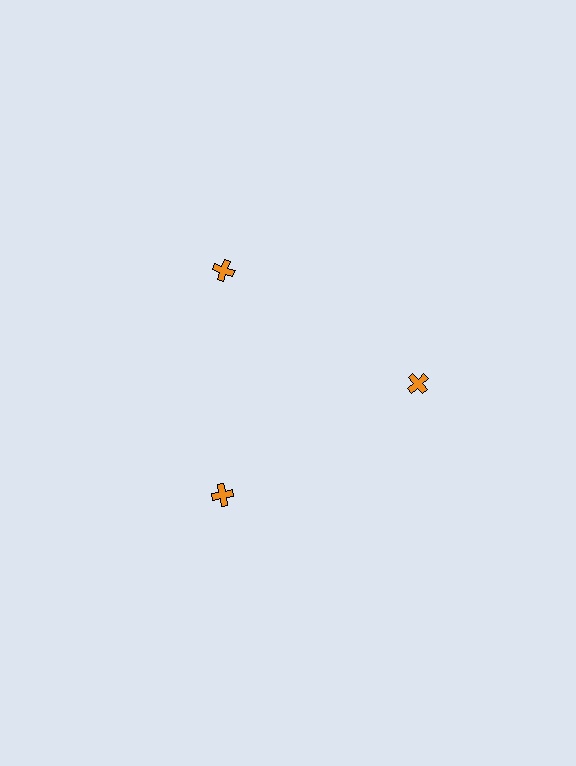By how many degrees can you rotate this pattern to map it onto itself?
The pattern maps onto itself every 120 degrees of rotation.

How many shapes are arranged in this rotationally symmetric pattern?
There are 3 shapes, arranged in 3 groups of 1.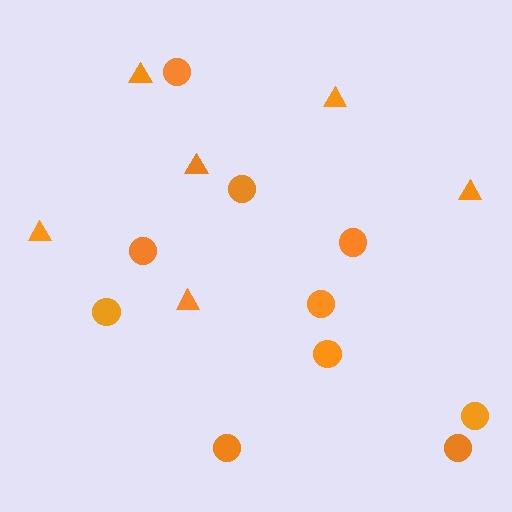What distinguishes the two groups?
There are 2 groups: one group of triangles (6) and one group of circles (10).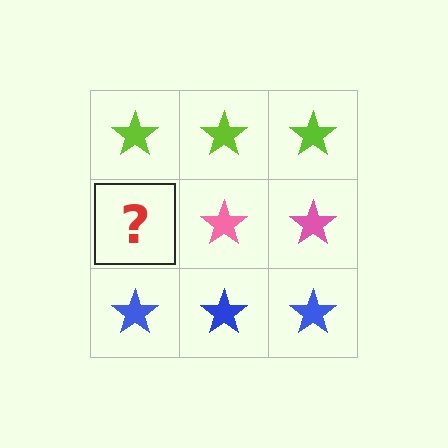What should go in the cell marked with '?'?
The missing cell should contain a pink star.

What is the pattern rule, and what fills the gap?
The rule is that each row has a consistent color. The gap should be filled with a pink star.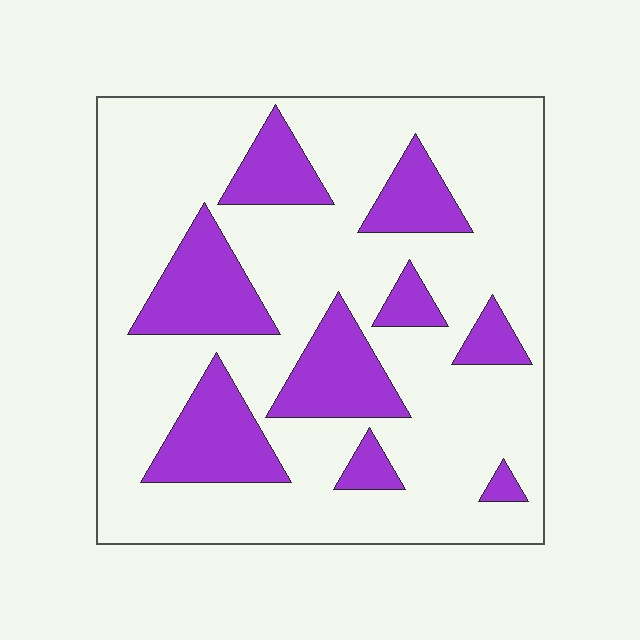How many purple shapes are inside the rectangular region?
9.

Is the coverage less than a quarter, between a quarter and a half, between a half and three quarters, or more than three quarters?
Between a quarter and a half.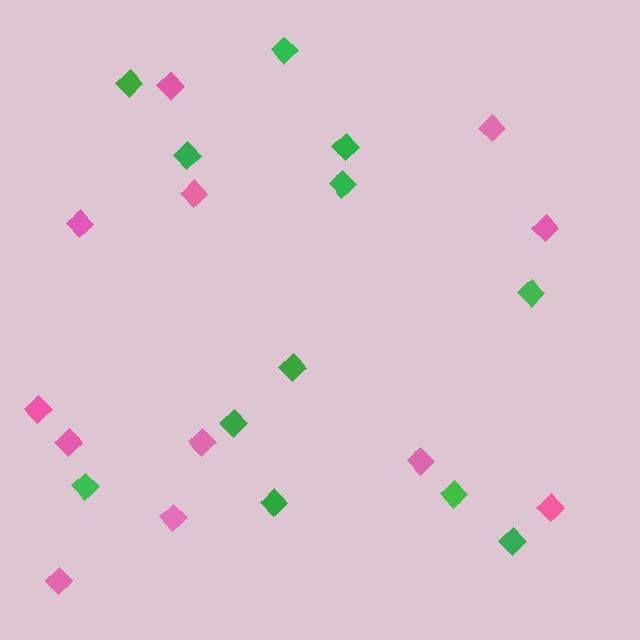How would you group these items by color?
There are 2 groups: one group of green diamonds (12) and one group of pink diamonds (12).